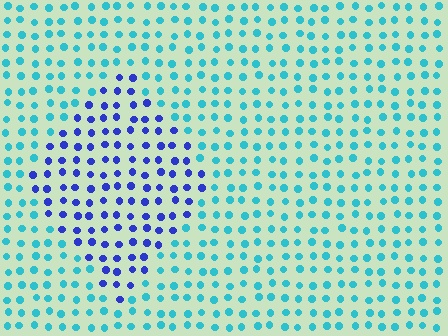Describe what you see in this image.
The image is filled with small cyan elements in a uniform arrangement. A diamond-shaped region is visible where the elements are tinted to a slightly different hue, forming a subtle color boundary.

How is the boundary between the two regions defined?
The boundary is defined purely by a slight shift in hue (about 52 degrees). Spacing, size, and orientation are identical on both sides.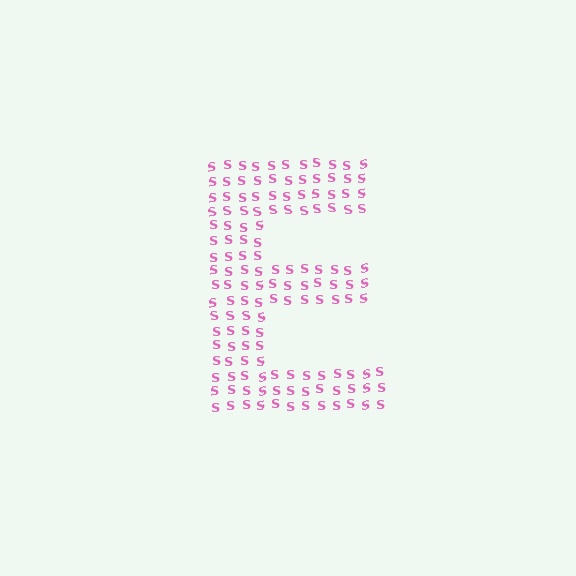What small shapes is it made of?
It is made of small letter S's.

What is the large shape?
The large shape is the letter E.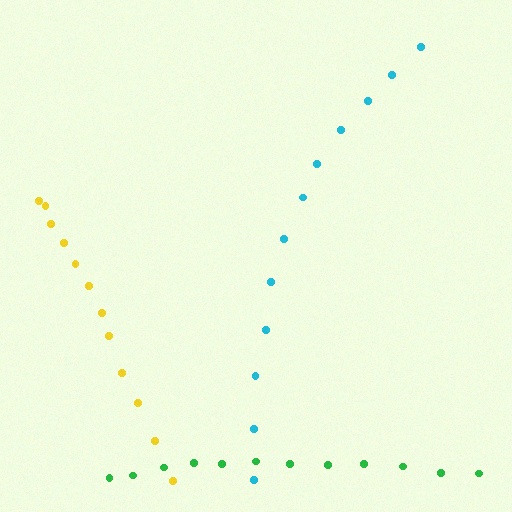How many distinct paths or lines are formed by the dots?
There are 3 distinct paths.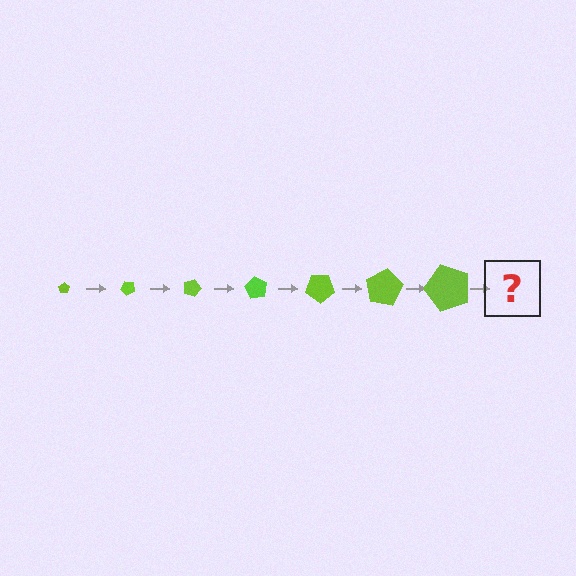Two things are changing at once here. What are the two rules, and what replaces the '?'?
The two rules are that the pentagon grows larger each step and it rotates 45 degrees each step. The '?' should be a pentagon, larger than the previous one and rotated 315 degrees from the start.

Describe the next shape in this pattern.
It should be a pentagon, larger than the previous one and rotated 315 degrees from the start.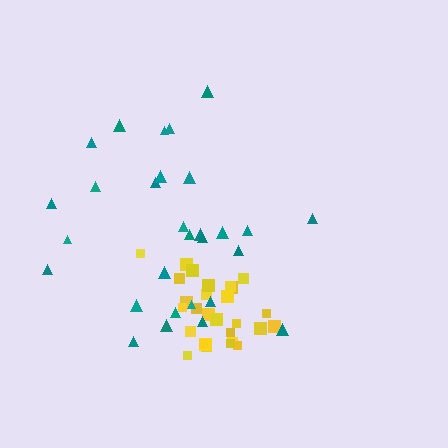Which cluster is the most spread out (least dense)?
Teal.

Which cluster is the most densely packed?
Yellow.